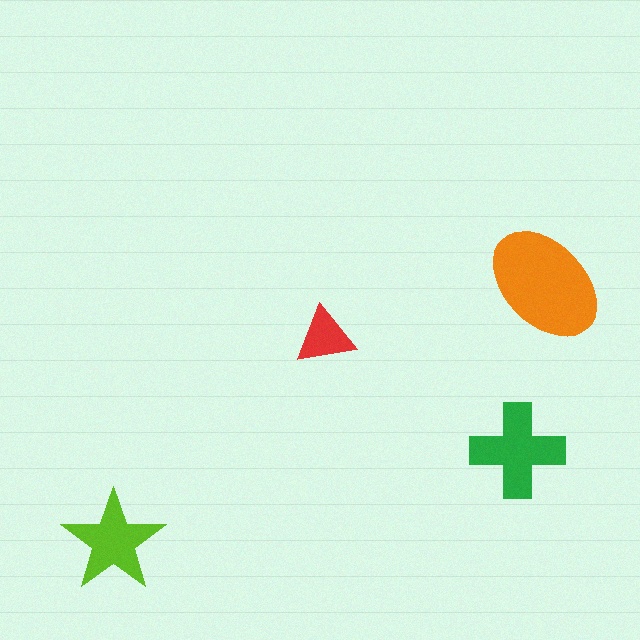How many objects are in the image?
There are 4 objects in the image.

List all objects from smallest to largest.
The red triangle, the lime star, the green cross, the orange ellipse.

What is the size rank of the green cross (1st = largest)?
2nd.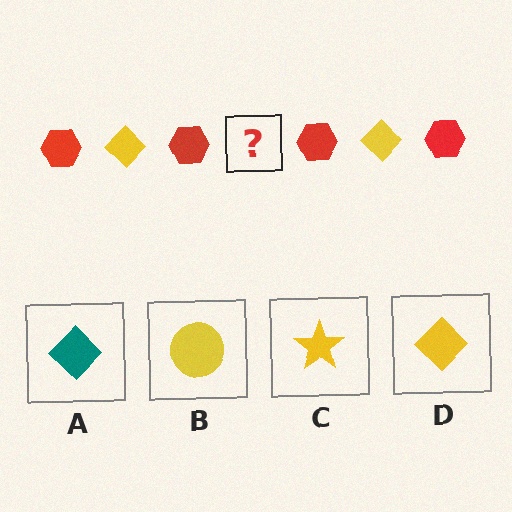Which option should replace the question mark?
Option D.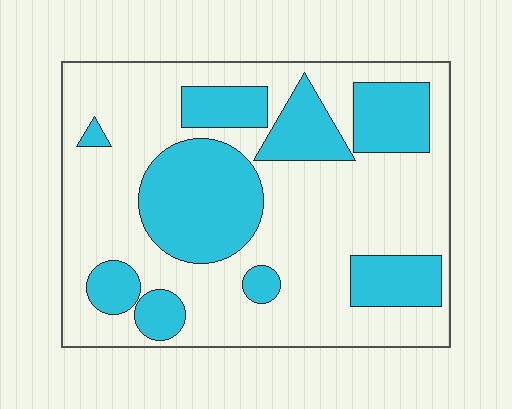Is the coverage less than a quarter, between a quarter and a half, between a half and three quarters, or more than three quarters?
Between a quarter and a half.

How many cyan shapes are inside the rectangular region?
9.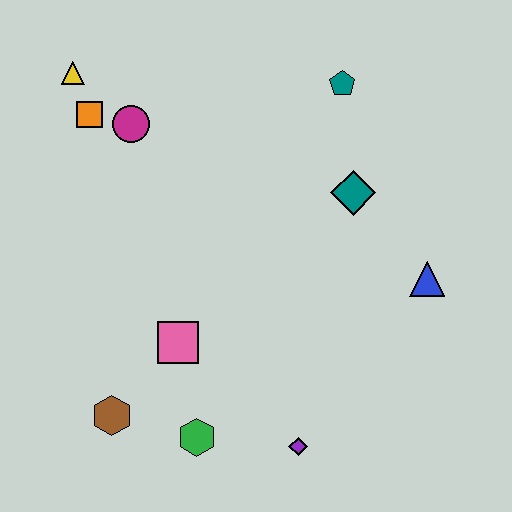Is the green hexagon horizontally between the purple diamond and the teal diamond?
No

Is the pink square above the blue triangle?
No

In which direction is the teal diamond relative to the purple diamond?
The teal diamond is above the purple diamond.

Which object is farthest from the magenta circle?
The purple diamond is farthest from the magenta circle.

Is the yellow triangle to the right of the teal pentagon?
No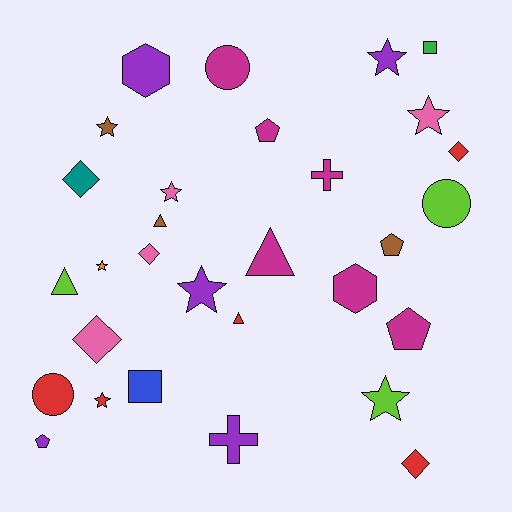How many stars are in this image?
There are 8 stars.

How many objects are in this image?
There are 30 objects.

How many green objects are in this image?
There is 1 green object.